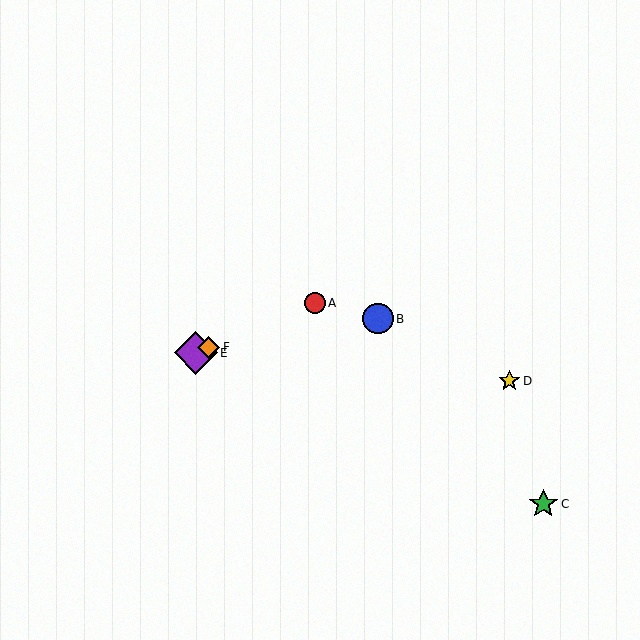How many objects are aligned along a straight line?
3 objects (A, E, F) are aligned along a straight line.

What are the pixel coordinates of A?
Object A is at (315, 303).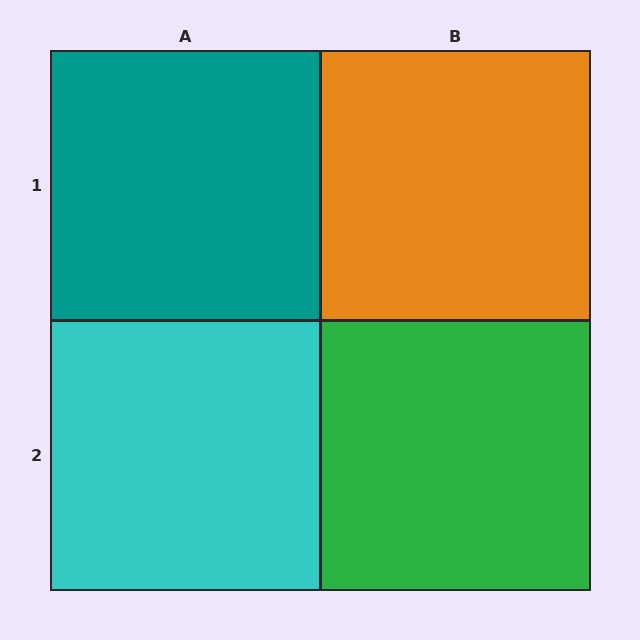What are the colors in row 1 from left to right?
Teal, orange.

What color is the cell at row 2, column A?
Cyan.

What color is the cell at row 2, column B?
Green.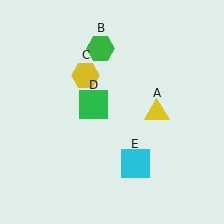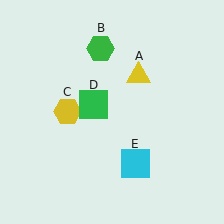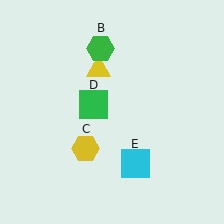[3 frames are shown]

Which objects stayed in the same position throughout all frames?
Green hexagon (object B) and green square (object D) and cyan square (object E) remained stationary.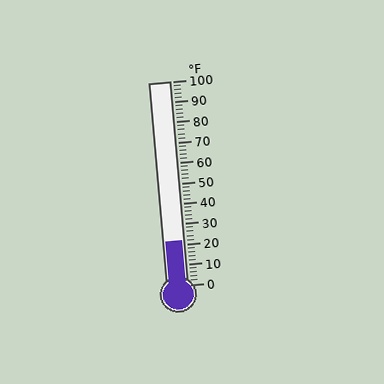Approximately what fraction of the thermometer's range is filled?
The thermometer is filled to approximately 20% of its range.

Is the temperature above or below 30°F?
The temperature is below 30°F.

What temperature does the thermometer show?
The thermometer shows approximately 22°F.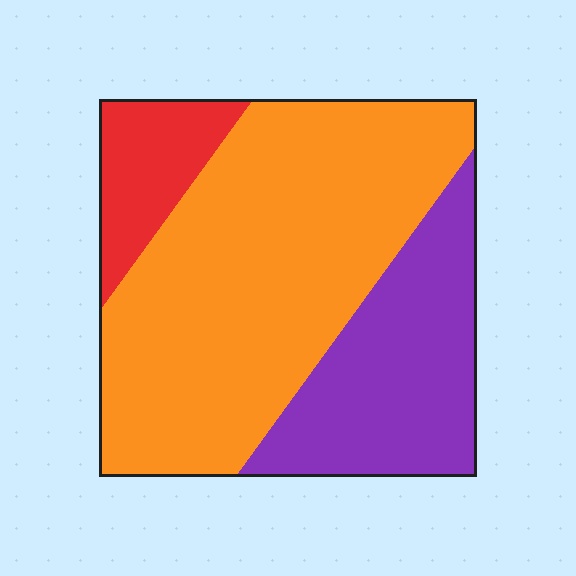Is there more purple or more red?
Purple.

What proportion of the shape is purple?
Purple takes up about one quarter (1/4) of the shape.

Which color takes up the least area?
Red, at roughly 10%.